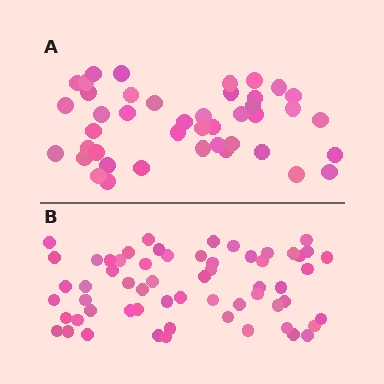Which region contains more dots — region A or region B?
Region B (the bottom region) has more dots.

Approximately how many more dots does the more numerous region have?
Region B has approximately 15 more dots than region A.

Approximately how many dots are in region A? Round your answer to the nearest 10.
About 40 dots. (The exact count is 43, which rounds to 40.)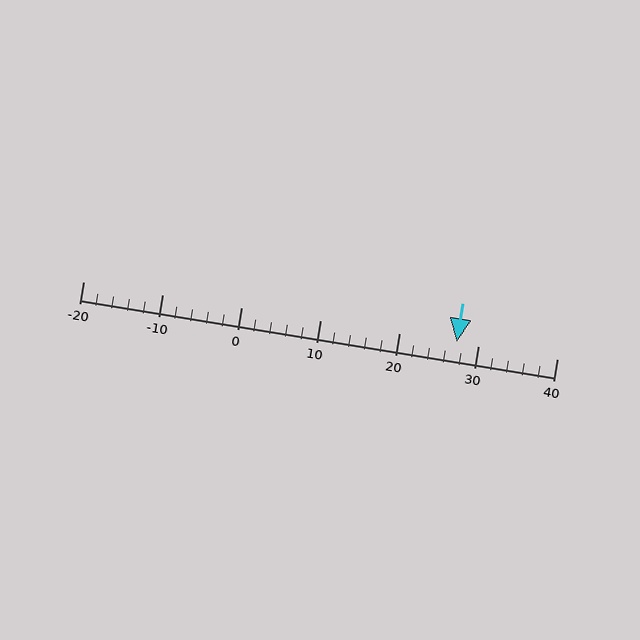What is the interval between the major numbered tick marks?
The major tick marks are spaced 10 units apart.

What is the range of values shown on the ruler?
The ruler shows values from -20 to 40.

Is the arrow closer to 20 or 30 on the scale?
The arrow is closer to 30.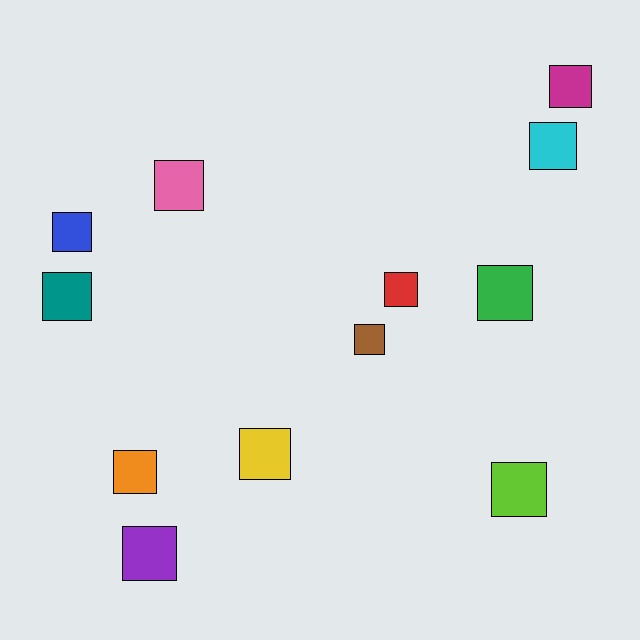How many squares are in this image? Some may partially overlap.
There are 12 squares.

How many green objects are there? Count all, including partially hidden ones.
There is 1 green object.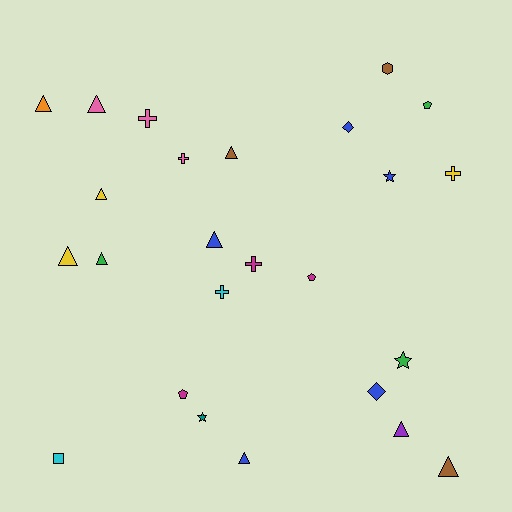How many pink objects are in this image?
There are 3 pink objects.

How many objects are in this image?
There are 25 objects.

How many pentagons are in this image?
There are 3 pentagons.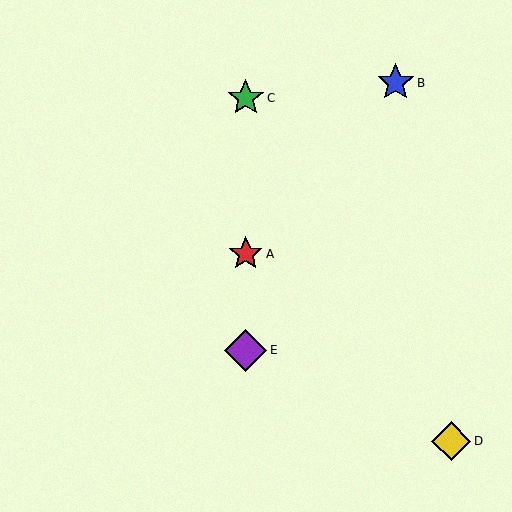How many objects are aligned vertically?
3 objects (A, C, E) are aligned vertically.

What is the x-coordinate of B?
Object B is at x≈396.